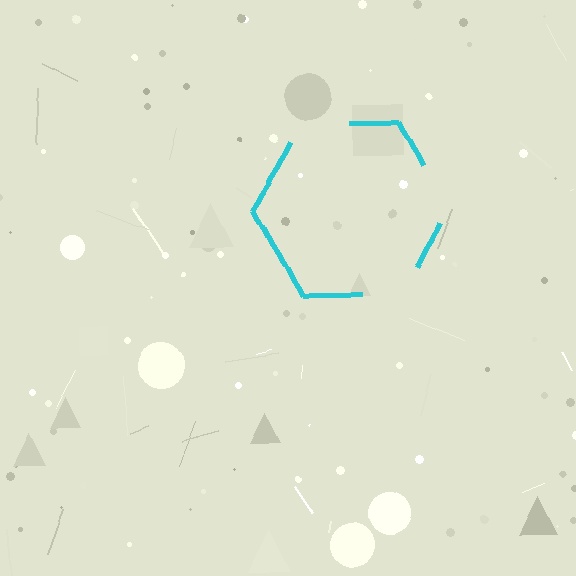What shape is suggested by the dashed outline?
The dashed outline suggests a hexagon.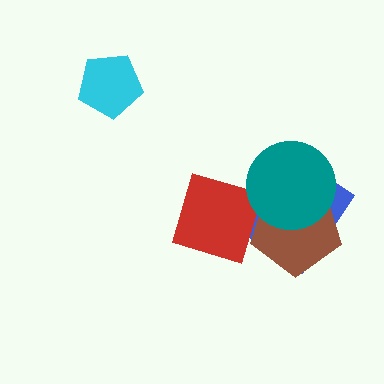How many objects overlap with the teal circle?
2 objects overlap with the teal circle.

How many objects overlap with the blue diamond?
3 objects overlap with the blue diamond.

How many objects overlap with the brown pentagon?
2 objects overlap with the brown pentagon.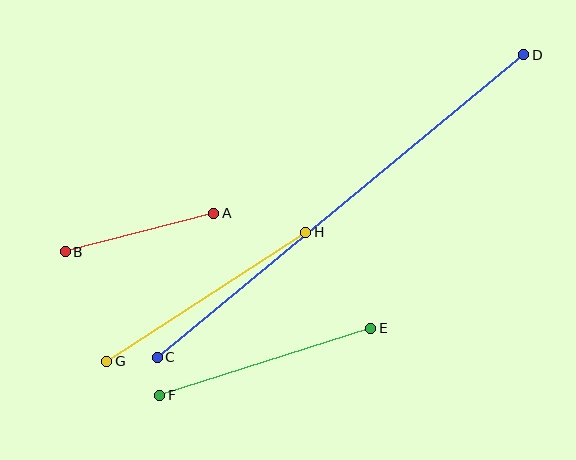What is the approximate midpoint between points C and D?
The midpoint is at approximately (340, 206) pixels.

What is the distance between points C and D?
The distance is approximately 475 pixels.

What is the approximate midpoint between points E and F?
The midpoint is at approximately (265, 362) pixels.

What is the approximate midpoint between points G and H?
The midpoint is at approximately (206, 297) pixels.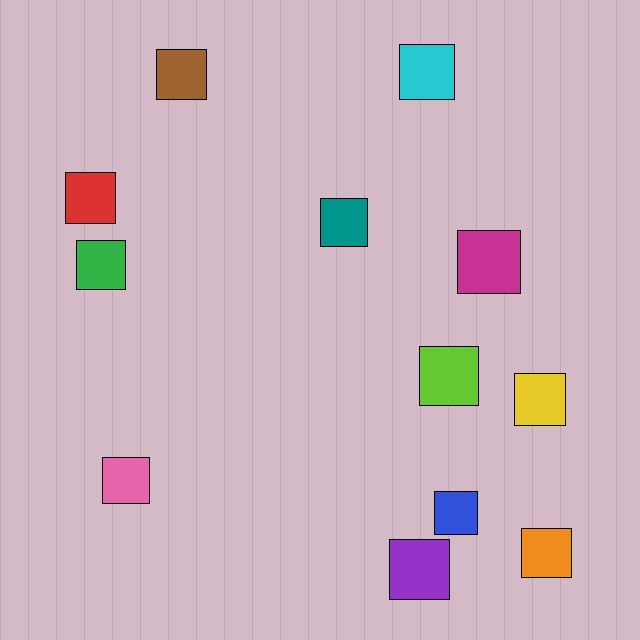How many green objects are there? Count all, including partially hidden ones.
There is 1 green object.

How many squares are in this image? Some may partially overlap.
There are 12 squares.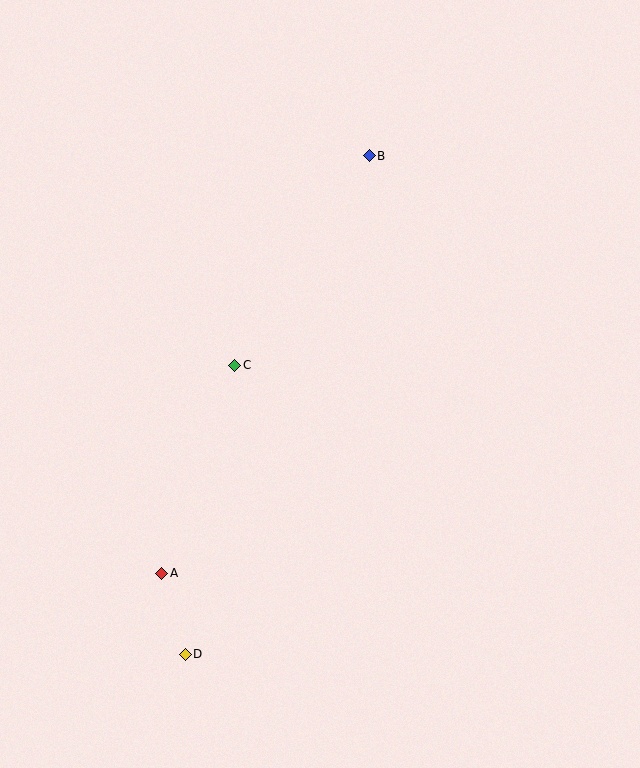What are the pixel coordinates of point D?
Point D is at (185, 654).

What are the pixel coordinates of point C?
Point C is at (235, 365).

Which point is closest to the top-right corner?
Point B is closest to the top-right corner.